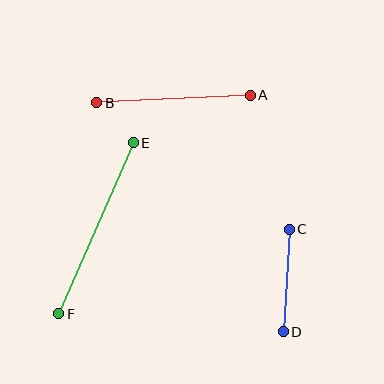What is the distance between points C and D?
The distance is approximately 102 pixels.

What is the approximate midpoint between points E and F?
The midpoint is at approximately (96, 228) pixels.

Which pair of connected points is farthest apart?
Points E and F are farthest apart.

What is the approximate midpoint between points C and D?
The midpoint is at approximately (286, 281) pixels.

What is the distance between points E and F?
The distance is approximately 187 pixels.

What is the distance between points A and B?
The distance is approximately 154 pixels.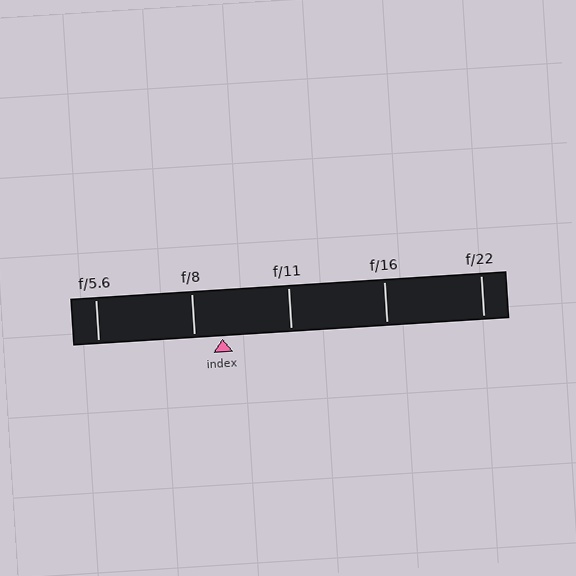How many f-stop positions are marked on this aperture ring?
There are 5 f-stop positions marked.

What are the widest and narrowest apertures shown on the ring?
The widest aperture shown is f/5.6 and the narrowest is f/22.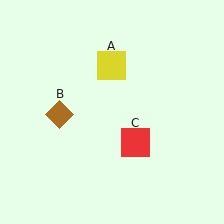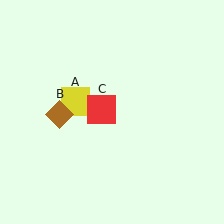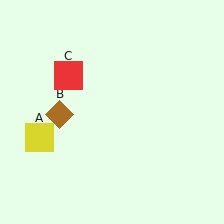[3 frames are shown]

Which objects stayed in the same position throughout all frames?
Brown diamond (object B) remained stationary.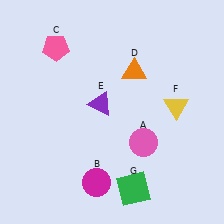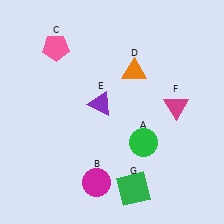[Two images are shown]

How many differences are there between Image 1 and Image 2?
There are 2 differences between the two images.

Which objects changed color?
A changed from pink to green. F changed from yellow to magenta.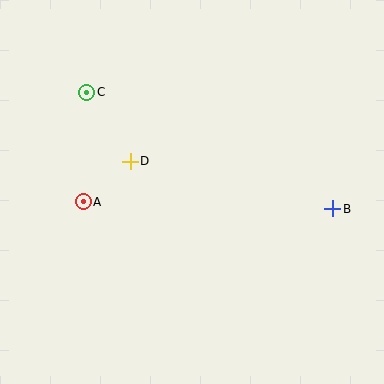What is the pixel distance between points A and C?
The distance between A and C is 109 pixels.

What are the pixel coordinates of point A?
Point A is at (83, 202).